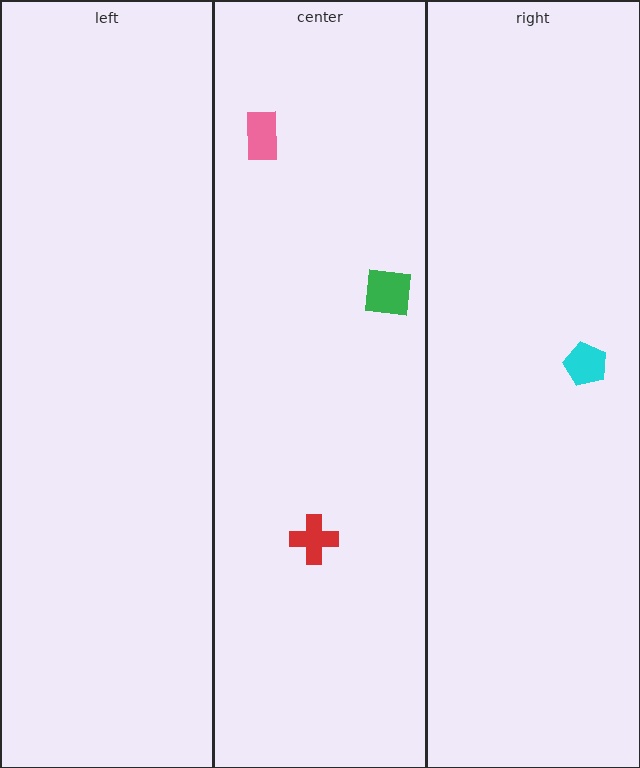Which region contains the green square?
The center region.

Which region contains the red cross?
The center region.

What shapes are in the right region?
The cyan pentagon.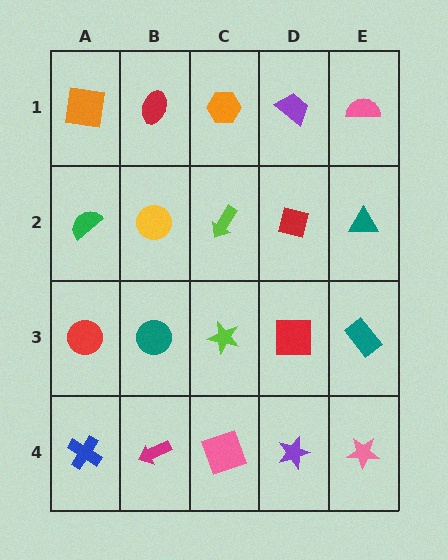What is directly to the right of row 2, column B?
A lime arrow.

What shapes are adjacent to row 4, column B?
A teal circle (row 3, column B), a blue cross (row 4, column A), a pink square (row 4, column C).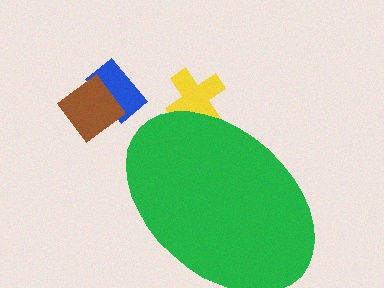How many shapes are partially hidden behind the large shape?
2 shapes are partially hidden.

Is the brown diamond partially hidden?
No, the brown diamond is fully visible.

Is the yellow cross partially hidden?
Yes, the yellow cross is partially hidden behind the green ellipse.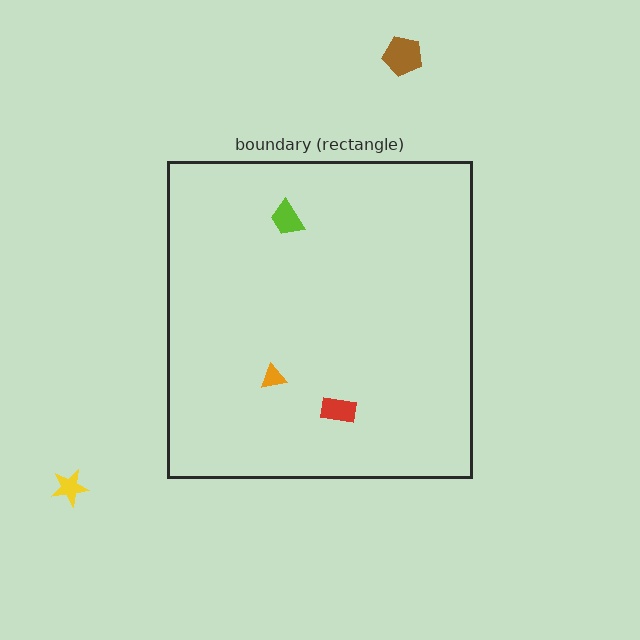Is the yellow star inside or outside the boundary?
Outside.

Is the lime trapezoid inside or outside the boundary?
Inside.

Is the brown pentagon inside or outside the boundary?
Outside.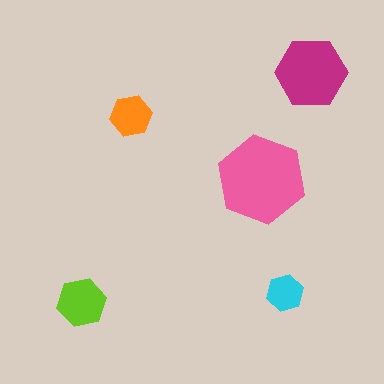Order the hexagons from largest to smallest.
the pink one, the magenta one, the lime one, the orange one, the cyan one.